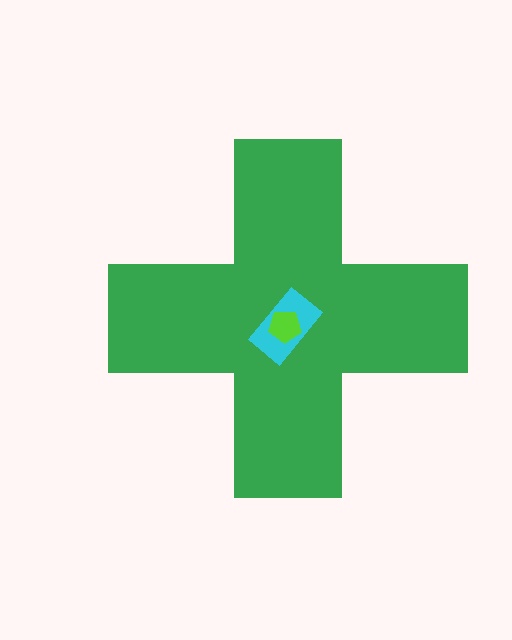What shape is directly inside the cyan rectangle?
The lime pentagon.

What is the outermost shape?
The green cross.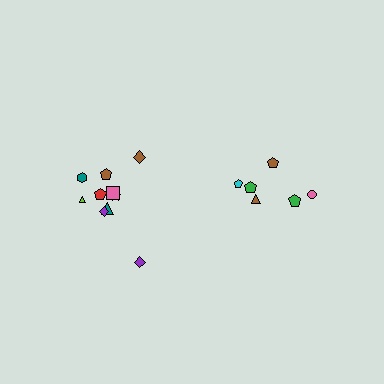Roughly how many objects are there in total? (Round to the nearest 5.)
Roughly 15 objects in total.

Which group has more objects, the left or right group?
The left group.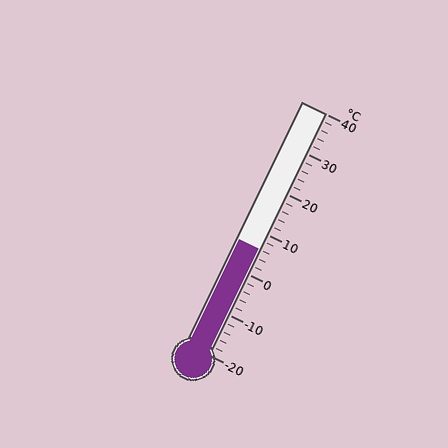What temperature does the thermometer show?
The thermometer shows approximately 6°C.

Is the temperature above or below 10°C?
The temperature is below 10°C.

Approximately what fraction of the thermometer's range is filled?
The thermometer is filled to approximately 45% of its range.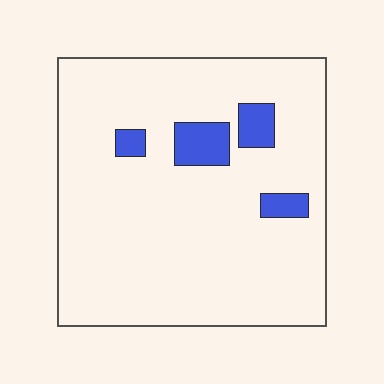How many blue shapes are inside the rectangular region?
4.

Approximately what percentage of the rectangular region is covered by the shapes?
Approximately 10%.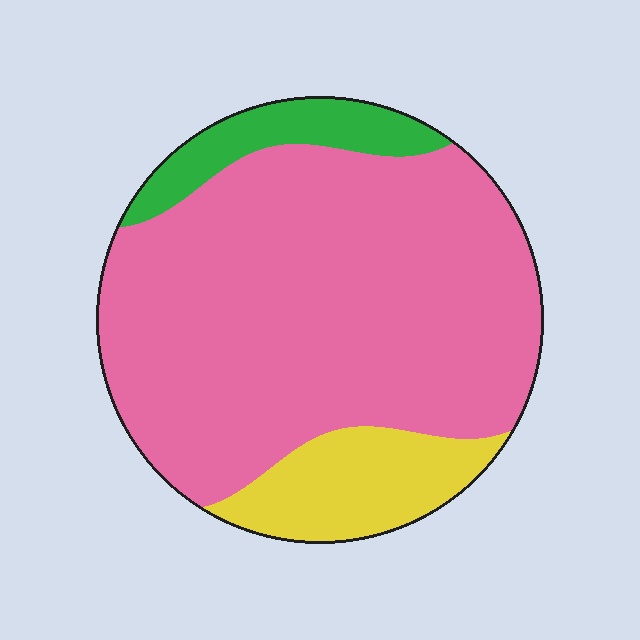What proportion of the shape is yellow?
Yellow takes up about one eighth (1/8) of the shape.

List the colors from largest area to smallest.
From largest to smallest: pink, yellow, green.